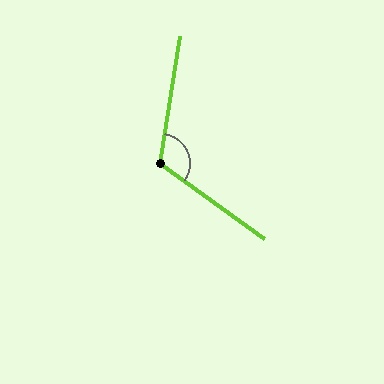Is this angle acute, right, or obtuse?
It is obtuse.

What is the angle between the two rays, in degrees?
Approximately 116 degrees.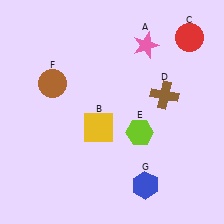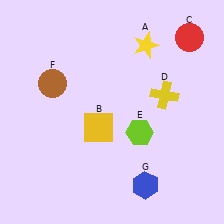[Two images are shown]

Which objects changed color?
A changed from pink to yellow. D changed from brown to yellow.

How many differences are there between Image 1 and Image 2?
There are 2 differences between the two images.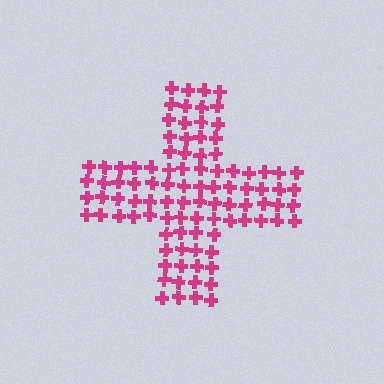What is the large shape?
The large shape is a cross.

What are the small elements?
The small elements are crosses.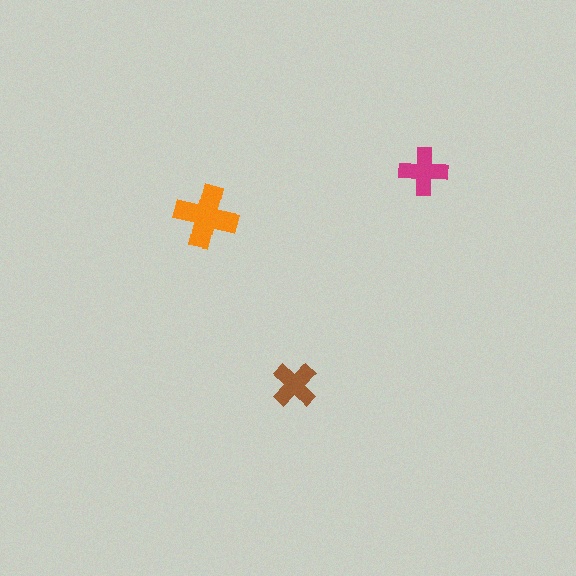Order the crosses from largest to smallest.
the orange one, the magenta one, the brown one.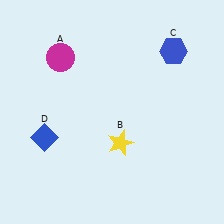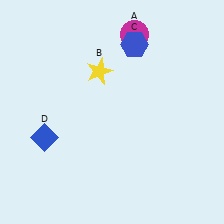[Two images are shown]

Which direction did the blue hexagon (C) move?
The blue hexagon (C) moved left.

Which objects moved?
The objects that moved are: the magenta circle (A), the yellow star (B), the blue hexagon (C).